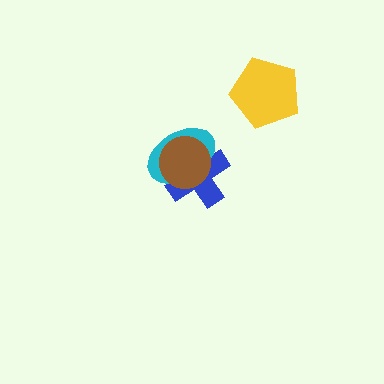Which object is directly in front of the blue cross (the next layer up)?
The cyan ellipse is directly in front of the blue cross.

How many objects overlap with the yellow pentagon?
0 objects overlap with the yellow pentagon.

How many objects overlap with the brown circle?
2 objects overlap with the brown circle.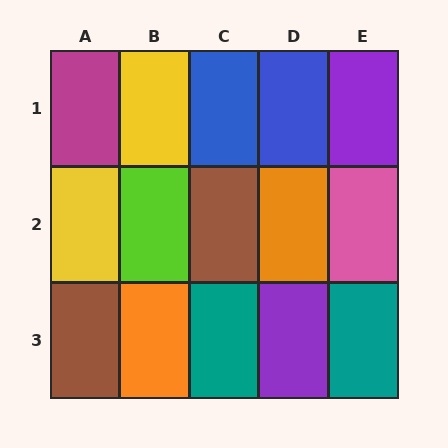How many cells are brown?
2 cells are brown.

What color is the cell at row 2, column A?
Yellow.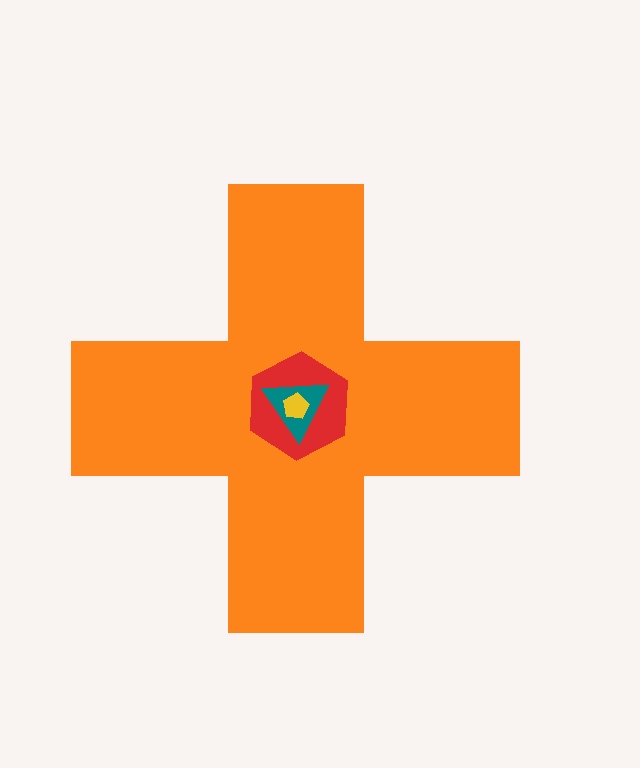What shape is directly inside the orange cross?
The red hexagon.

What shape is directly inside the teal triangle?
The yellow pentagon.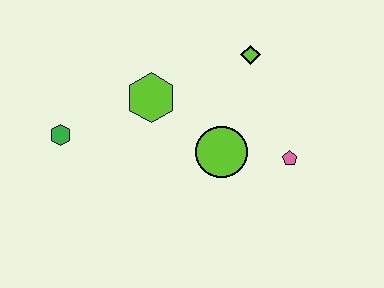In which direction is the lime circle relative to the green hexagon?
The lime circle is to the right of the green hexagon.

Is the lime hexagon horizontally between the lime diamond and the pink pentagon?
No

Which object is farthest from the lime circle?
The green hexagon is farthest from the lime circle.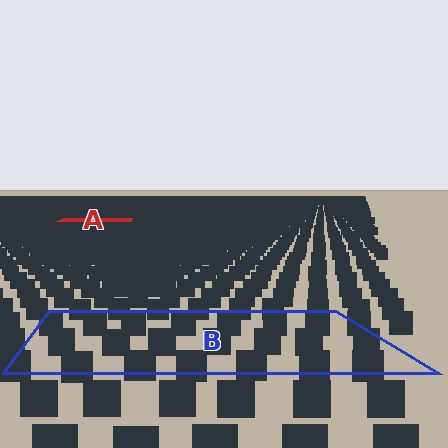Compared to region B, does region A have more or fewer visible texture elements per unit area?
Region A has more texture elements per unit area — they are packed more densely because it is farther away.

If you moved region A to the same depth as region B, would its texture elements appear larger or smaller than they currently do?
They would appear larger. At a closer depth, the same texture elements are projected at a bigger on-screen size.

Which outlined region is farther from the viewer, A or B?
Region A is farther from the viewer — the texture elements inside it appear smaller and more densely packed.